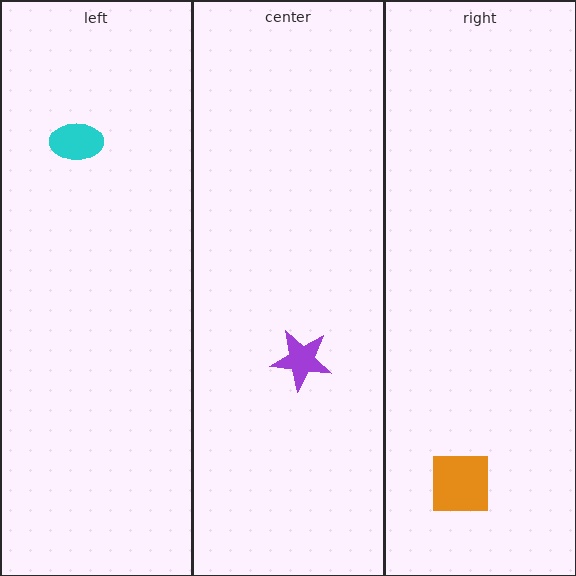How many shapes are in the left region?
1.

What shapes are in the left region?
The cyan ellipse.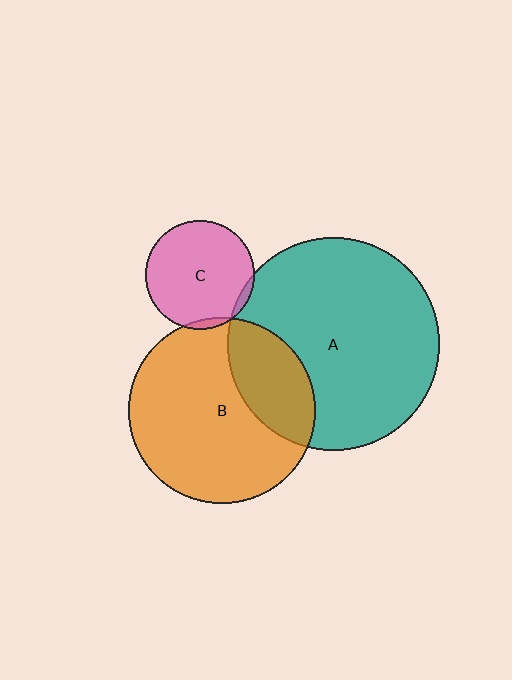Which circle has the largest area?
Circle A (teal).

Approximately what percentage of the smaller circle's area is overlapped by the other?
Approximately 5%.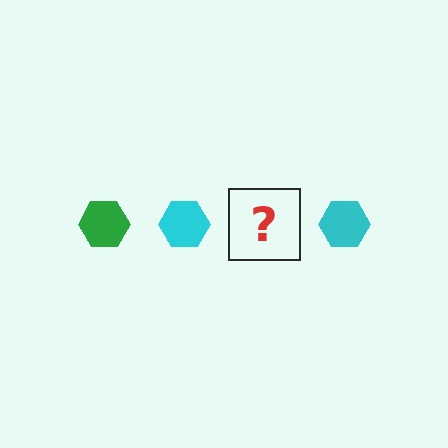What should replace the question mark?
The question mark should be replaced with a green hexagon.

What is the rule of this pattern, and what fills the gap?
The rule is that the pattern cycles through green, cyan hexagons. The gap should be filled with a green hexagon.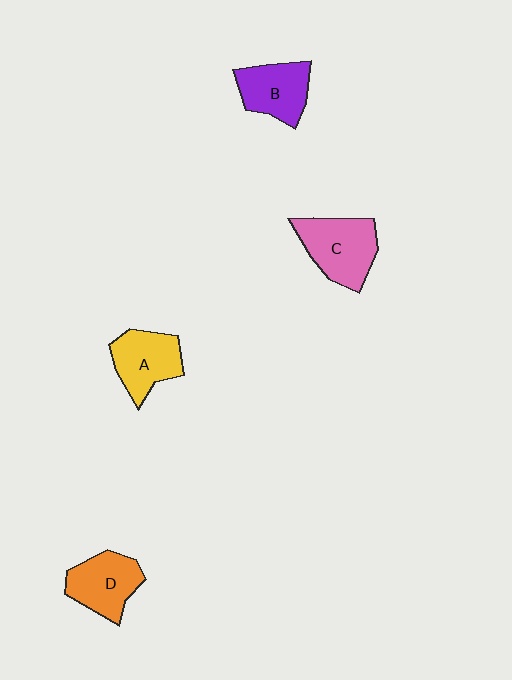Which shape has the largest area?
Shape C (pink).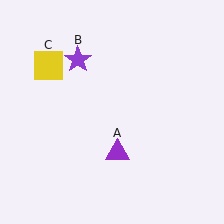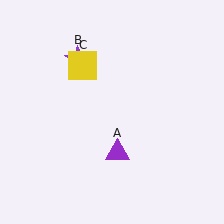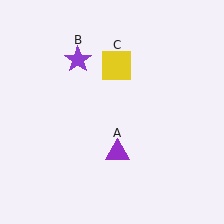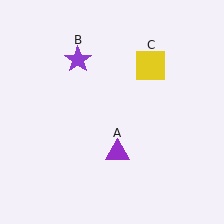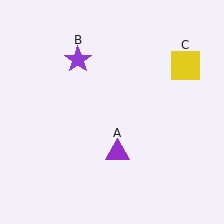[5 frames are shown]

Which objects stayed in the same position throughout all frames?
Purple triangle (object A) and purple star (object B) remained stationary.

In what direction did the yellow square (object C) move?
The yellow square (object C) moved right.